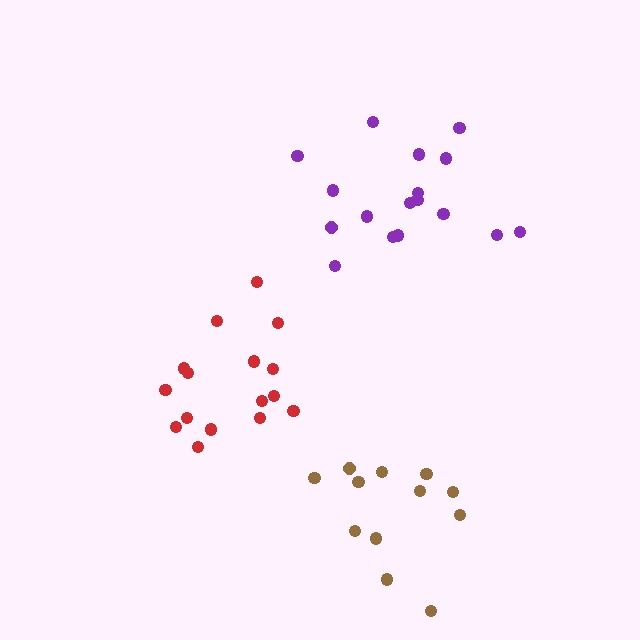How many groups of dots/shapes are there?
There are 3 groups.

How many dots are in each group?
Group 1: 16 dots, Group 2: 17 dots, Group 3: 12 dots (45 total).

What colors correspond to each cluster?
The clusters are colored: red, purple, brown.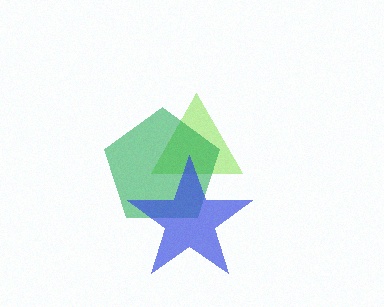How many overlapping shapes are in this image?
There are 3 overlapping shapes in the image.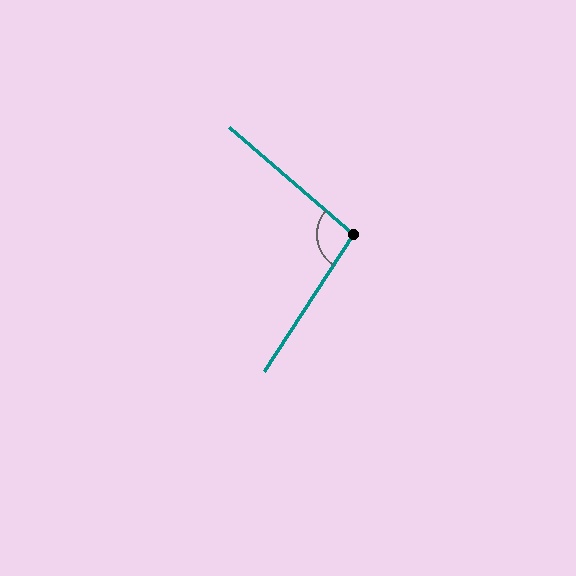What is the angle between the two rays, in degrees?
Approximately 97 degrees.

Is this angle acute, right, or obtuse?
It is obtuse.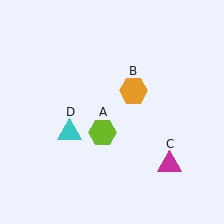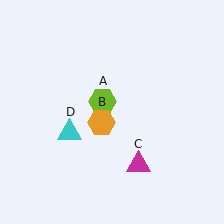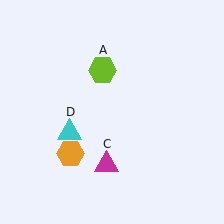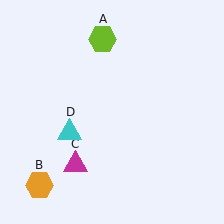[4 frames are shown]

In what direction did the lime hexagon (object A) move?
The lime hexagon (object A) moved up.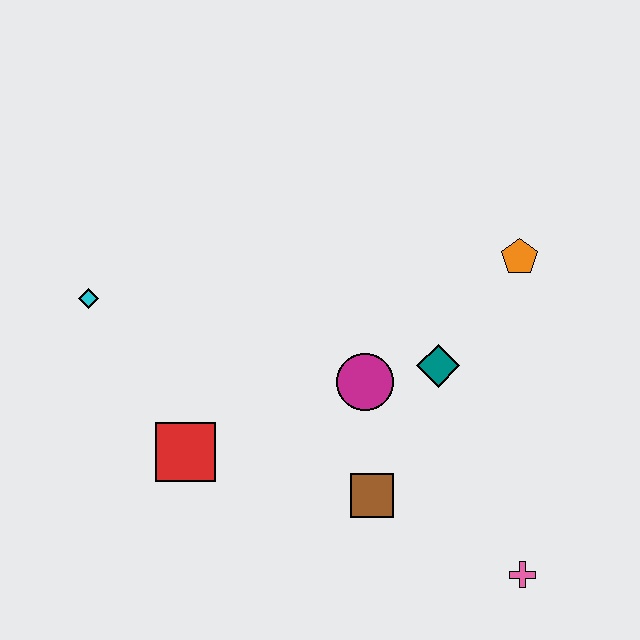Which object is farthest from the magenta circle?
The cyan diamond is farthest from the magenta circle.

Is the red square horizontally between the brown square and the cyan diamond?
Yes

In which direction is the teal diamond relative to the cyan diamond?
The teal diamond is to the right of the cyan diamond.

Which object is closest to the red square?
The cyan diamond is closest to the red square.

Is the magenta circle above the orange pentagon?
No